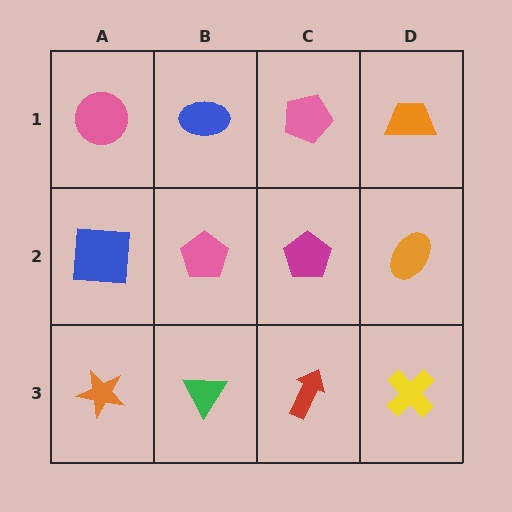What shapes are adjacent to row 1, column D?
An orange ellipse (row 2, column D), a pink pentagon (row 1, column C).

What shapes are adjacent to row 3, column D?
An orange ellipse (row 2, column D), a red arrow (row 3, column C).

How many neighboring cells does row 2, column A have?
3.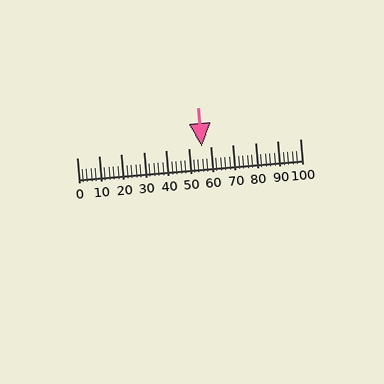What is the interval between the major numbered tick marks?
The major tick marks are spaced 10 units apart.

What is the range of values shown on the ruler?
The ruler shows values from 0 to 100.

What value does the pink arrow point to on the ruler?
The pink arrow points to approximately 56.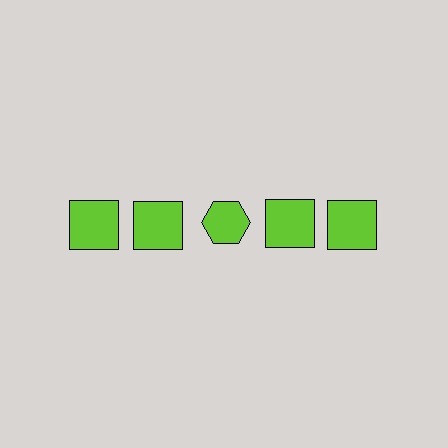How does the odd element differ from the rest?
It has a different shape: hexagon instead of square.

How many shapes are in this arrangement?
There are 5 shapes arranged in a grid pattern.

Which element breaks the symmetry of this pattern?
The lime hexagon in the top row, center column breaks the symmetry. All other shapes are lime squares.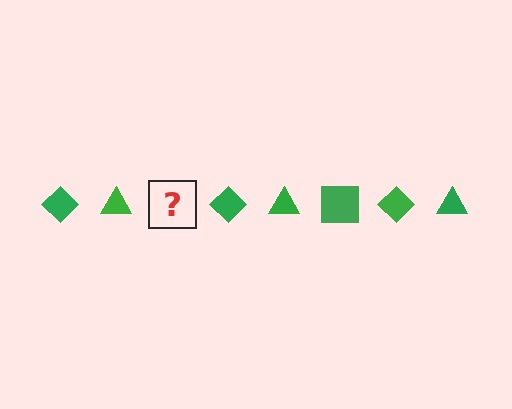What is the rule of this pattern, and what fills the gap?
The rule is that the pattern cycles through diamond, triangle, square shapes in green. The gap should be filled with a green square.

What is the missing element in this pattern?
The missing element is a green square.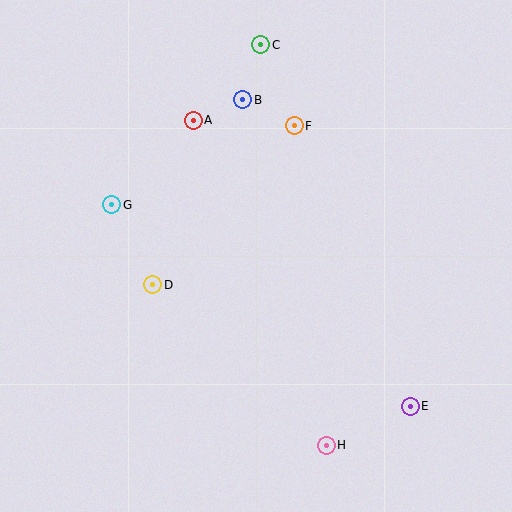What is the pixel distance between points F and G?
The distance between F and G is 199 pixels.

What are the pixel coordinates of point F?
Point F is at (294, 126).